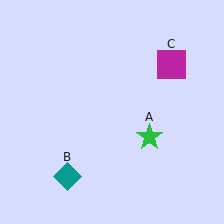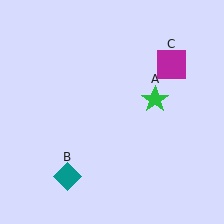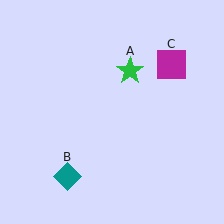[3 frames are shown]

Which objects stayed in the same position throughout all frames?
Teal diamond (object B) and magenta square (object C) remained stationary.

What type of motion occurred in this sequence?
The green star (object A) rotated counterclockwise around the center of the scene.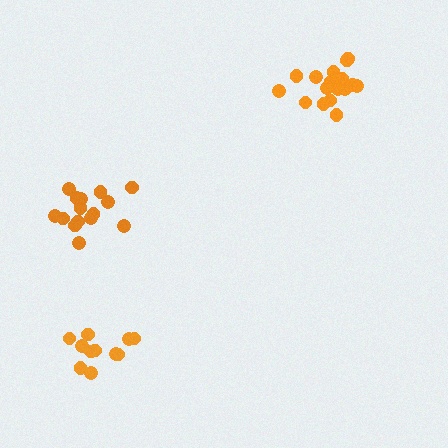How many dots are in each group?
Group 1: 11 dots, Group 2: 17 dots, Group 3: 15 dots (43 total).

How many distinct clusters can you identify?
There are 3 distinct clusters.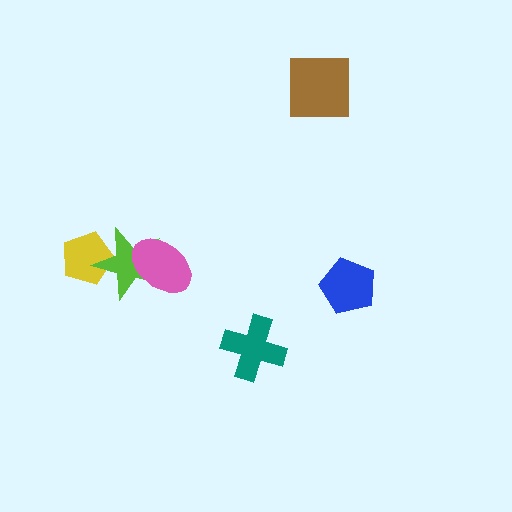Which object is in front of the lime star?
The pink ellipse is in front of the lime star.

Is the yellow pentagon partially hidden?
Yes, it is partially covered by another shape.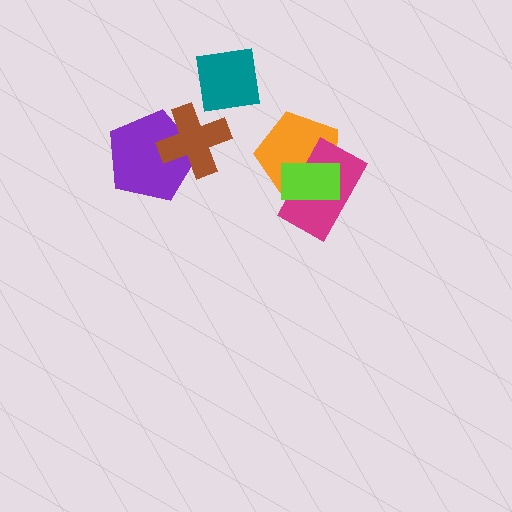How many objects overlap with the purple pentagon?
1 object overlaps with the purple pentagon.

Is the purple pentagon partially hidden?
Yes, it is partially covered by another shape.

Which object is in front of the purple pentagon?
The brown cross is in front of the purple pentagon.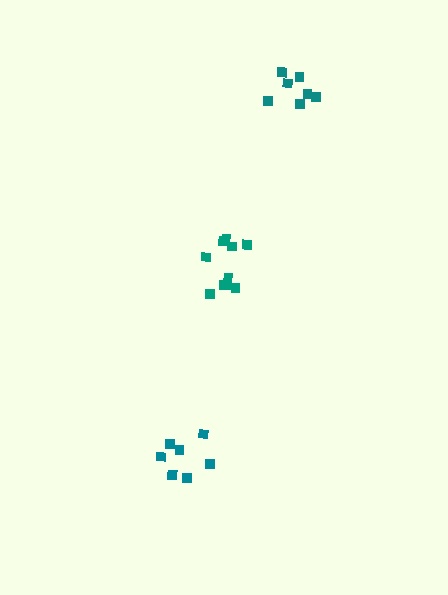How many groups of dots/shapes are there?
There are 3 groups.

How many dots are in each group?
Group 1: 7 dots, Group 2: 7 dots, Group 3: 10 dots (24 total).